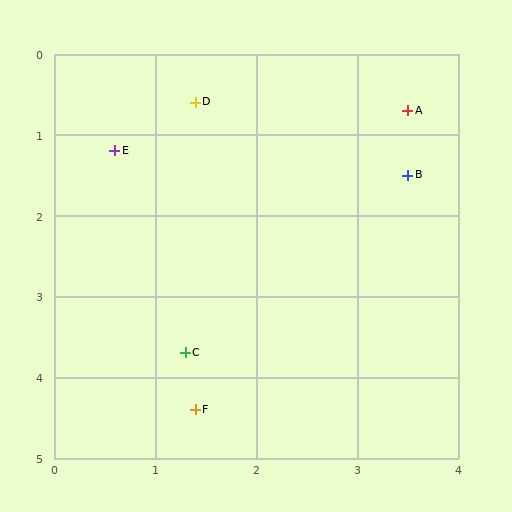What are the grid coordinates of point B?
Point B is at approximately (3.5, 1.5).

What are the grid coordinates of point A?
Point A is at approximately (3.5, 0.7).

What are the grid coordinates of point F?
Point F is at approximately (1.4, 4.4).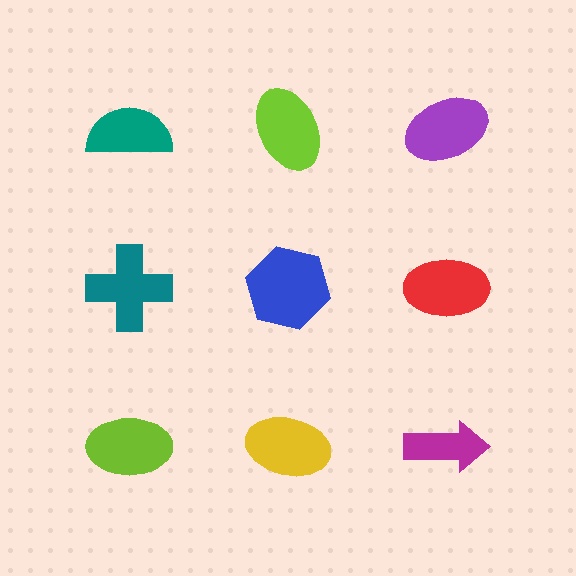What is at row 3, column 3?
A magenta arrow.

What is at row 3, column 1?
A lime ellipse.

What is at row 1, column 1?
A teal semicircle.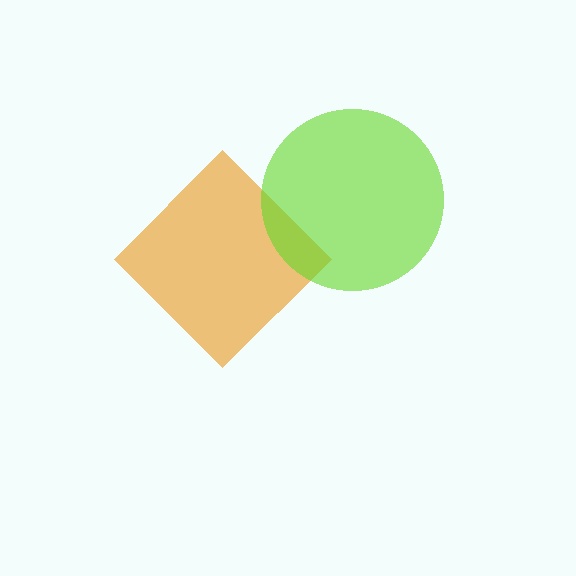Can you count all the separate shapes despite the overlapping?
Yes, there are 2 separate shapes.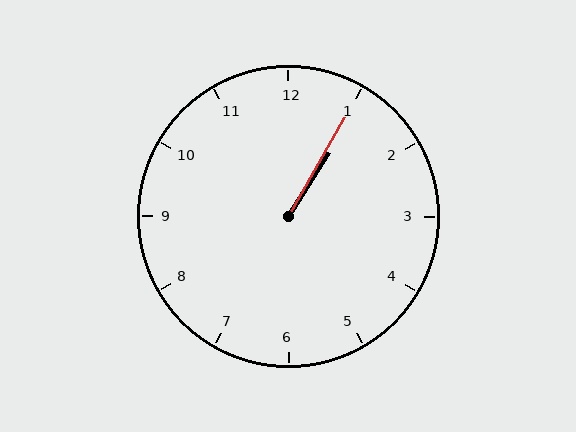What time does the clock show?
1:05.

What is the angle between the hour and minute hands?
Approximately 2 degrees.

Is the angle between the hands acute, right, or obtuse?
It is acute.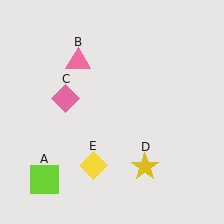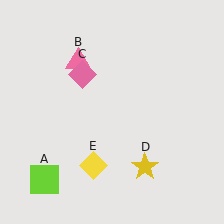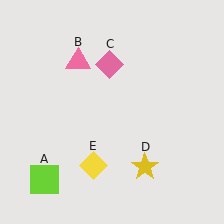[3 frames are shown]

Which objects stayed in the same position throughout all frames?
Lime square (object A) and pink triangle (object B) and yellow star (object D) and yellow diamond (object E) remained stationary.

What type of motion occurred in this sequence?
The pink diamond (object C) rotated clockwise around the center of the scene.